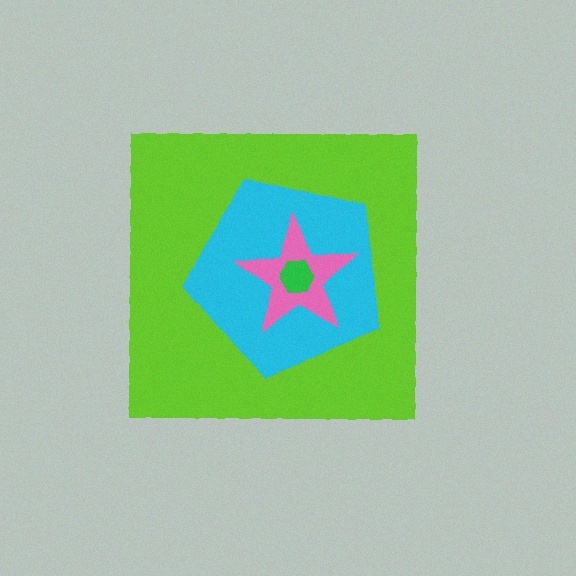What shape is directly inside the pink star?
The green hexagon.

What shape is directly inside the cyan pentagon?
The pink star.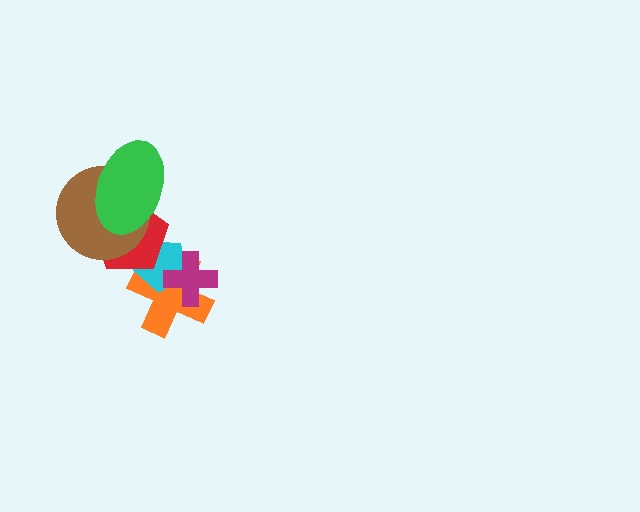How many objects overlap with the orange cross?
3 objects overlap with the orange cross.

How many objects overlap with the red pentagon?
4 objects overlap with the red pentagon.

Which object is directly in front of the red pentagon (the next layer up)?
The brown circle is directly in front of the red pentagon.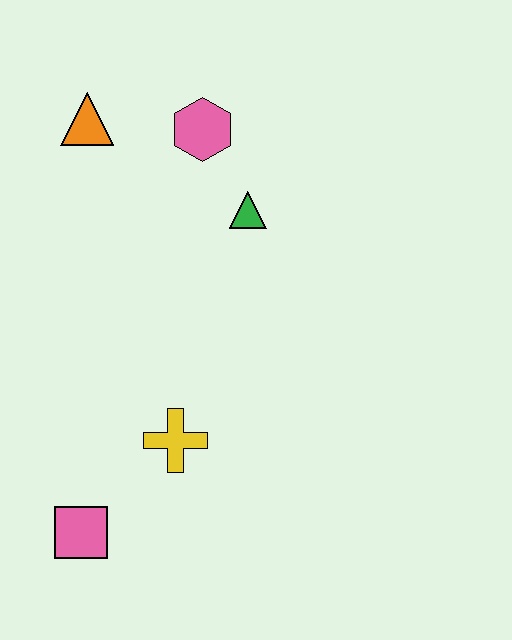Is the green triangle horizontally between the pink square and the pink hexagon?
No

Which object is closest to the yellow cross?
The pink square is closest to the yellow cross.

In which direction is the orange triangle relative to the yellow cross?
The orange triangle is above the yellow cross.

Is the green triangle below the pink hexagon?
Yes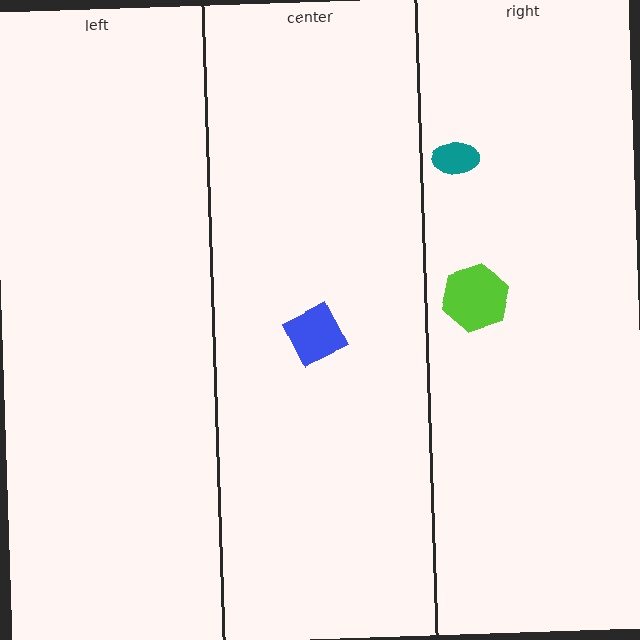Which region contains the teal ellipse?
The right region.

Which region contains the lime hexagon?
The right region.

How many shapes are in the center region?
1.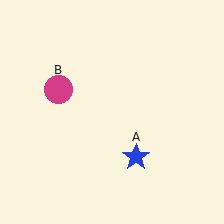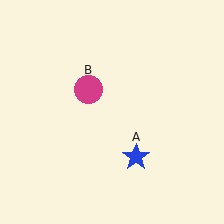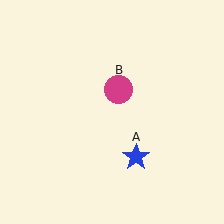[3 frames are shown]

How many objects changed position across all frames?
1 object changed position: magenta circle (object B).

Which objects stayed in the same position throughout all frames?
Blue star (object A) remained stationary.